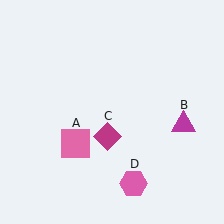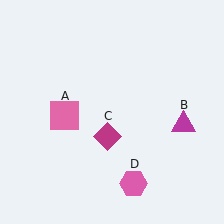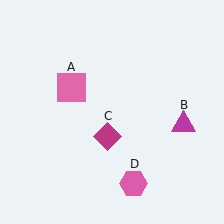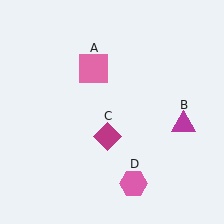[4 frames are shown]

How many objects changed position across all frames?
1 object changed position: pink square (object A).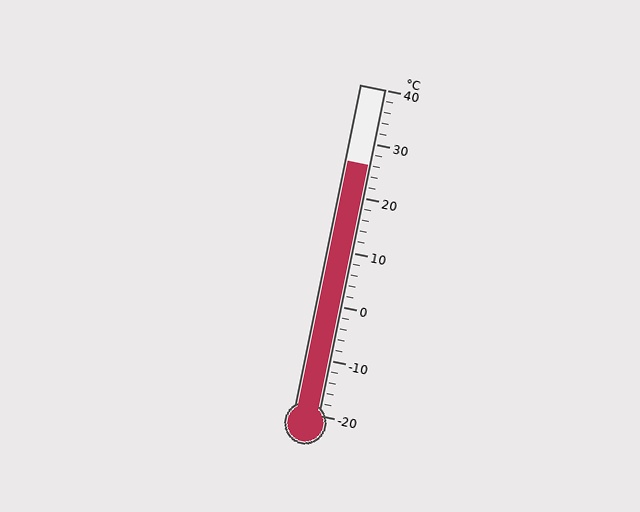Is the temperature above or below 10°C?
The temperature is above 10°C.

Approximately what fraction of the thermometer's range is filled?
The thermometer is filled to approximately 75% of its range.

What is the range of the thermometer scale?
The thermometer scale ranges from -20°C to 40°C.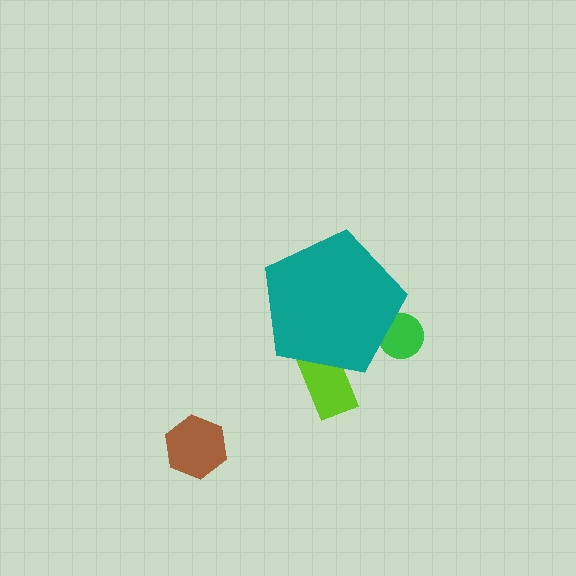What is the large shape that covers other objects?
A teal pentagon.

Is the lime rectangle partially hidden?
Yes, the lime rectangle is partially hidden behind the teal pentagon.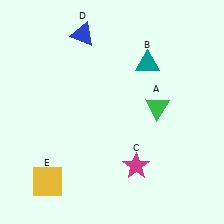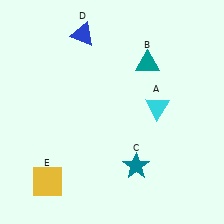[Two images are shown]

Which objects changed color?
A changed from green to cyan. C changed from magenta to teal.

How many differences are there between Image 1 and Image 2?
There are 2 differences between the two images.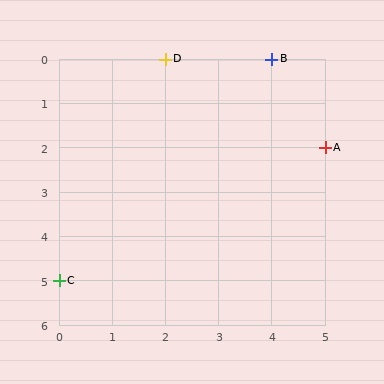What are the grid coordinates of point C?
Point C is at grid coordinates (0, 5).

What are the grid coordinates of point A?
Point A is at grid coordinates (5, 2).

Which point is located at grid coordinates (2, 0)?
Point D is at (2, 0).